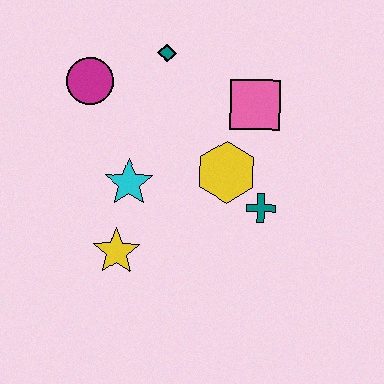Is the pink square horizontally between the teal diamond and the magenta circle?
No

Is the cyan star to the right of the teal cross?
No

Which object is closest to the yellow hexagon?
The teal cross is closest to the yellow hexagon.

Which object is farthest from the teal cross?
The magenta circle is farthest from the teal cross.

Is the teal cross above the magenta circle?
No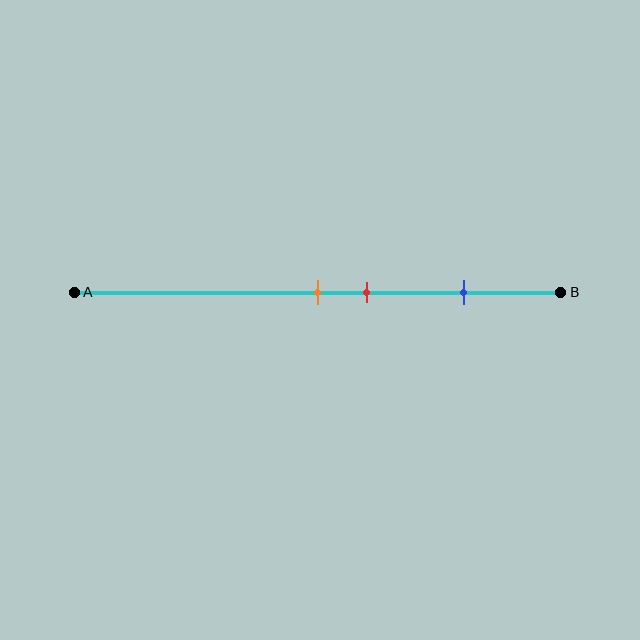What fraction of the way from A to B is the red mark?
The red mark is approximately 60% (0.6) of the way from A to B.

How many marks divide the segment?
There are 3 marks dividing the segment.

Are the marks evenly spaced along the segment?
No, the marks are not evenly spaced.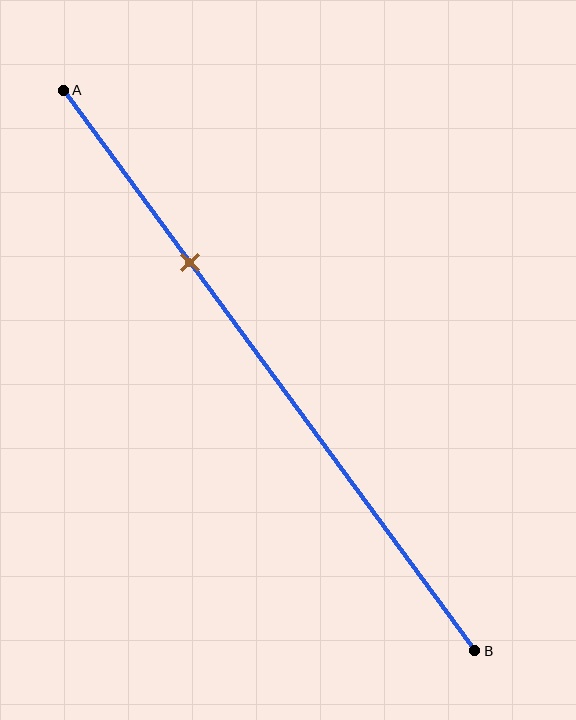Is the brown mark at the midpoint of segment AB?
No, the mark is at about 30% from A, not at the 50% midpoint.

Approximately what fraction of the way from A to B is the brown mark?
The brown mark is approximately 30% of the way from A to B.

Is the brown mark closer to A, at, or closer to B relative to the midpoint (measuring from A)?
The brown mark is closer to point A than the midpoint of segment AB.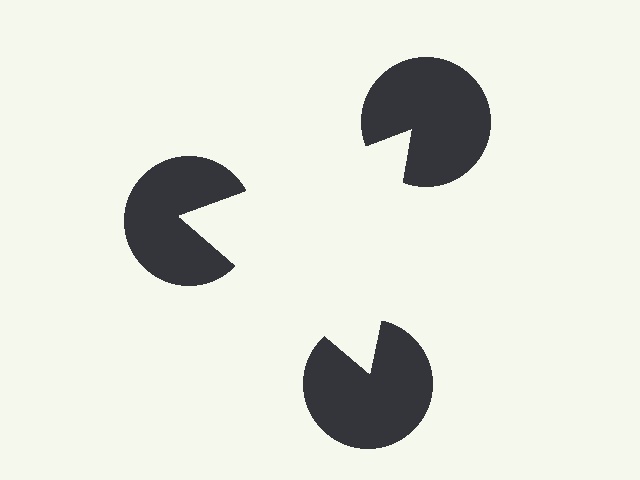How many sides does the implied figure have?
3 sides.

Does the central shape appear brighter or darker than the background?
It typically appears slightly brighter than the background, even though no actual brightness change is drawn.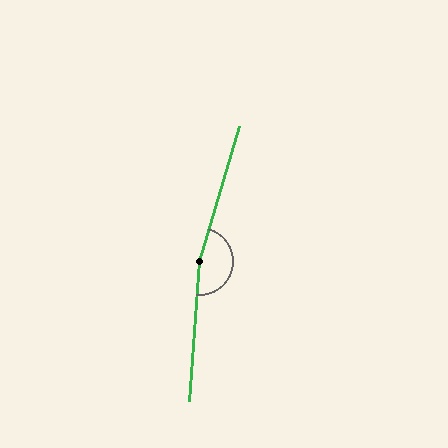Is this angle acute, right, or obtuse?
It is obtuse.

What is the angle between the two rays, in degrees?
Approximately 167 degrees.